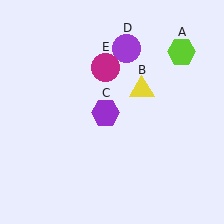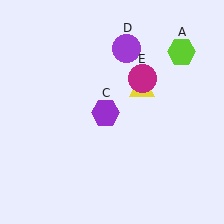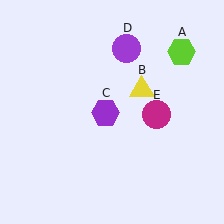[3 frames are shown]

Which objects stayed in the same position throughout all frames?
Lime hexagon (object A) and yellow triangle (object B) and purple hexagon (object C) and purple circle (object D) remained stationary.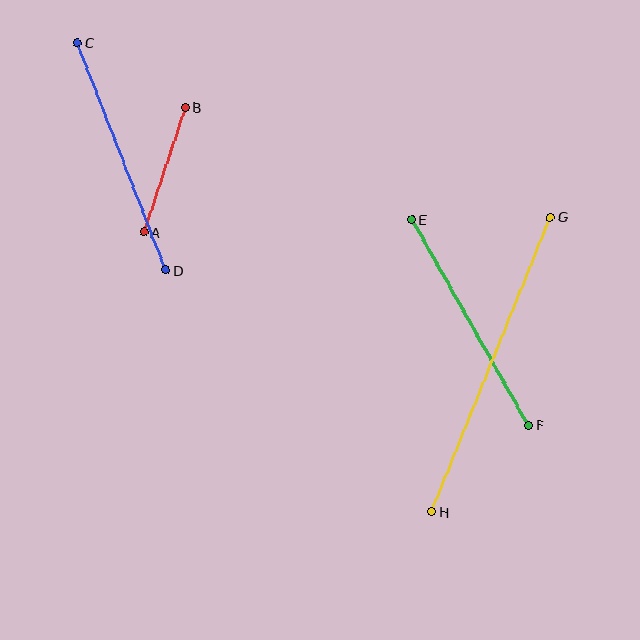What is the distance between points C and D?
The distance is approximately 244 pixels.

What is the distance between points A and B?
The distance is approximately 132 pixels.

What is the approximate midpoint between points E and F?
The midpoint is at approximately (470, 322) pixels.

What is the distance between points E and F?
The distance is approximately 236 pixels.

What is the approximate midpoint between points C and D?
The midpoint is at approximately (122, 156) pixels.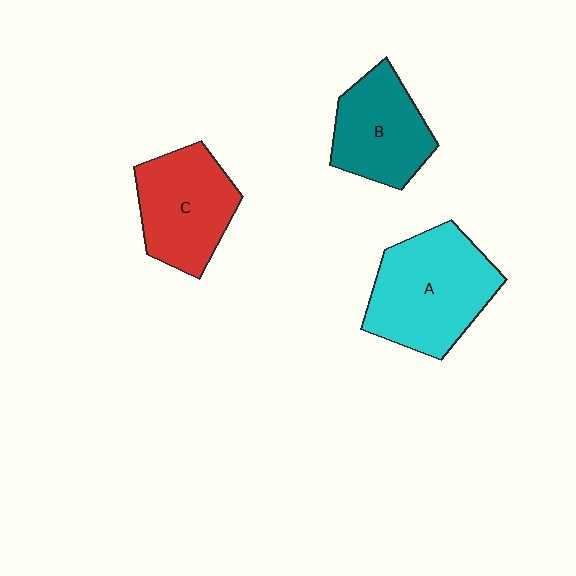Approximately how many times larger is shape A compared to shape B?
Approximately 1.4 times.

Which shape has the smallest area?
Shape B (teal).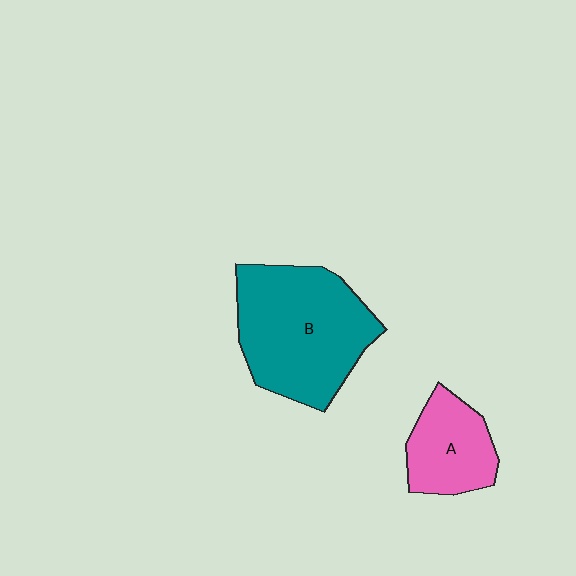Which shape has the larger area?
Shape B (teal).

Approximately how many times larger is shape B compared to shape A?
Approximately 2.0 times.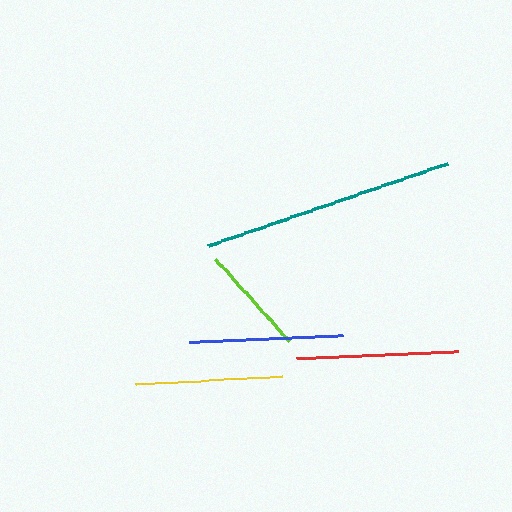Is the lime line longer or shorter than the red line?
The red line is longer than the lime line.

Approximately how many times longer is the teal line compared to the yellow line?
The teal line is approximately 1.7 times the length of the yellow line.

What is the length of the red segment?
The red segment is approximately 162 pixels long.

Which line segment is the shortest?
The lime line is the shortest at approximately 110 pixels.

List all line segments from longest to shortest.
From longest to shortest: teal, red, blue, yellow, lime.